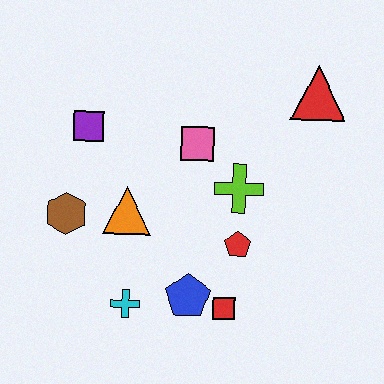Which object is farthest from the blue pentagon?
The red triangle is farthest from the blue pentagon.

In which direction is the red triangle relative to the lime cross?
The red triangle is above the lime cross.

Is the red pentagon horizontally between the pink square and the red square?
No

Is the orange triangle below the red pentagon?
No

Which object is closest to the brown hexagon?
The orange triangle is closest to the brown hexagon.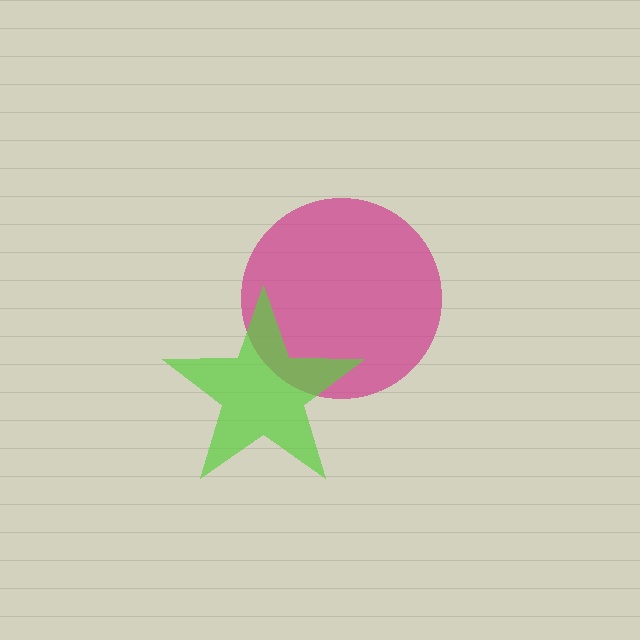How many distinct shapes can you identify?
There are 2 distinct shapes: a magenta circle, a lime star.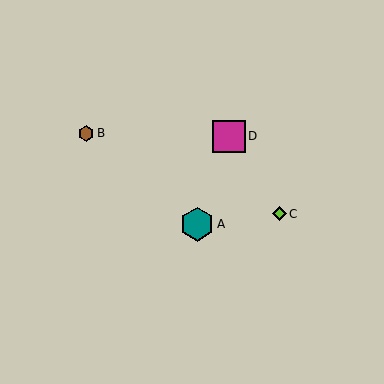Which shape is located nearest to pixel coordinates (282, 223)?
The lime diamond (labeled C) at (280, 214) is nearest to that location.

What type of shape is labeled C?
Shape C is a lime diamond.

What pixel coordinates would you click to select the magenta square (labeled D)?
Click at (229, 136) to select the magenta square D.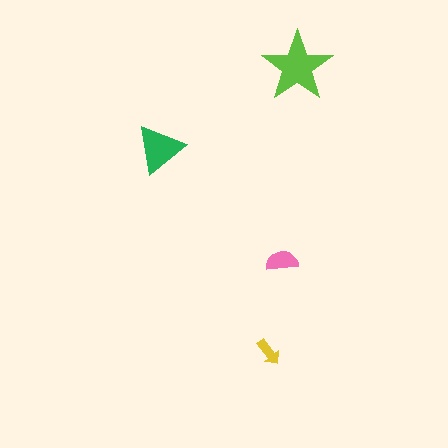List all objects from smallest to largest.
The yellow arrow, the pink semicircle, the green triangle, the lime star.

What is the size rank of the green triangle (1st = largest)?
2nd.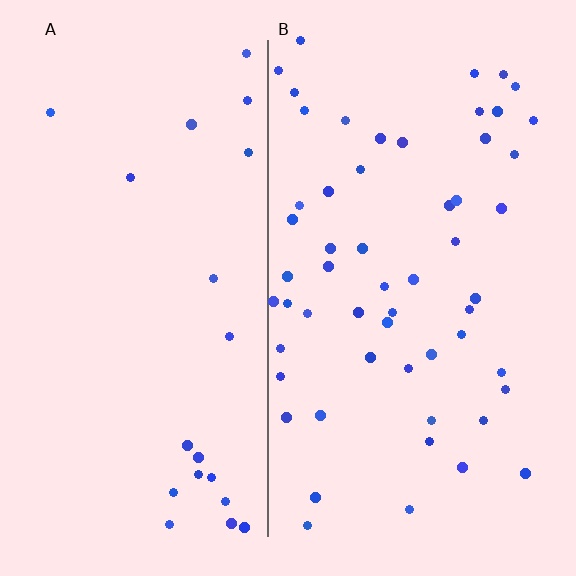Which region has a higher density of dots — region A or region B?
B (the right).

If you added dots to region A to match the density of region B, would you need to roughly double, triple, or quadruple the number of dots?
Approximately triple.